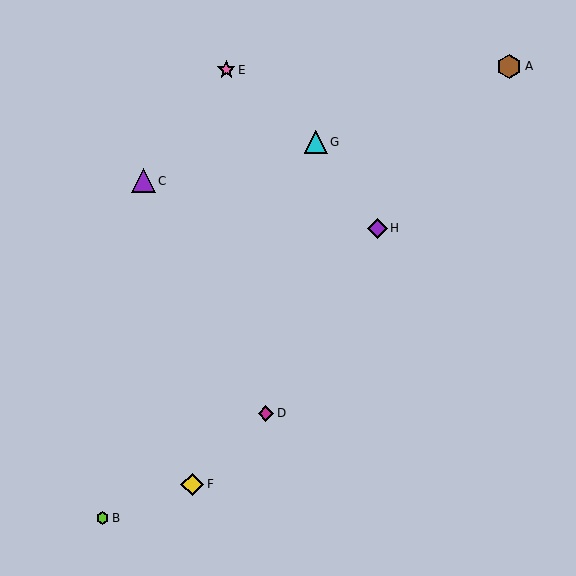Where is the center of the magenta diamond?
The center of the magenta diamond is at (266, 413).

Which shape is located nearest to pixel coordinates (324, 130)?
The cyan triangle (labeled G) at (316, 142) is nearest to that location.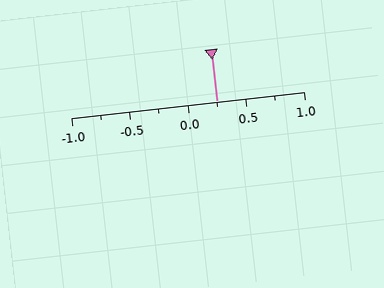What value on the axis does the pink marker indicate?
The marker indicates approximately 0.25.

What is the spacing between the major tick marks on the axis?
The major ticks are spaced 0.5 apart.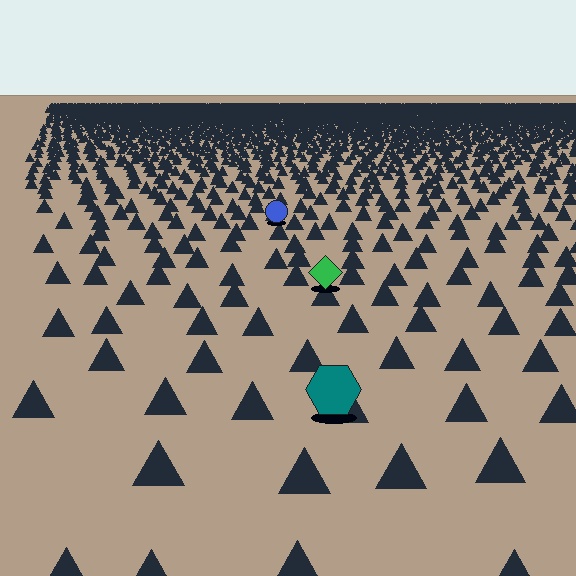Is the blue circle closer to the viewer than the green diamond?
No. The green diamond is closer — you can tell from the texture gradient: the ground texture is coarser near it.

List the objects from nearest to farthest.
From nearest to farthest: the teal hexagon, the green diamond, the blue circle.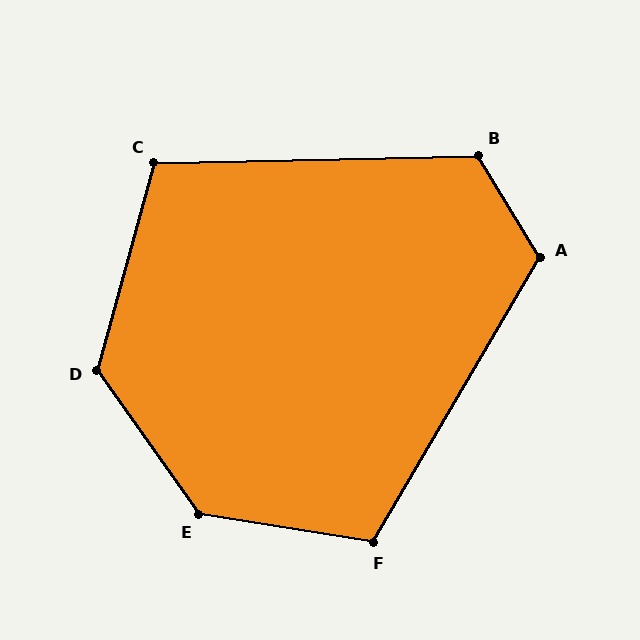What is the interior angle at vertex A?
Approximately 119 degrees (obtuse).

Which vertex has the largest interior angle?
E, at approximately 135 degrees.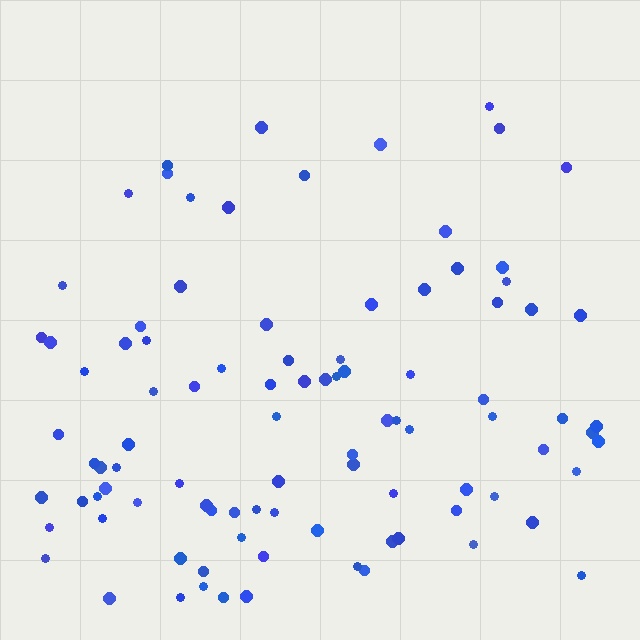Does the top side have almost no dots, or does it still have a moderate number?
Still a moderate number, just noticeably fewer than the bottom.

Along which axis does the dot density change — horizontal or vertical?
Vertical.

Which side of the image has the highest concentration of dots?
The bottom.